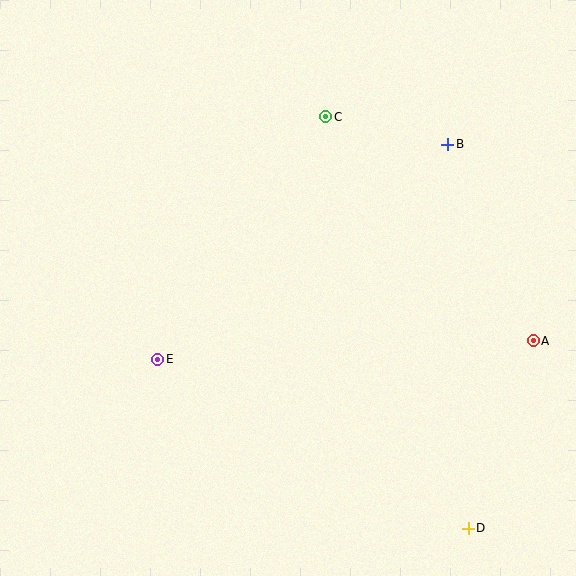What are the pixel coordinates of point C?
Point C is at (325, 117).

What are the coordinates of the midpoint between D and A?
The midpoint between D and A is at (501, 434).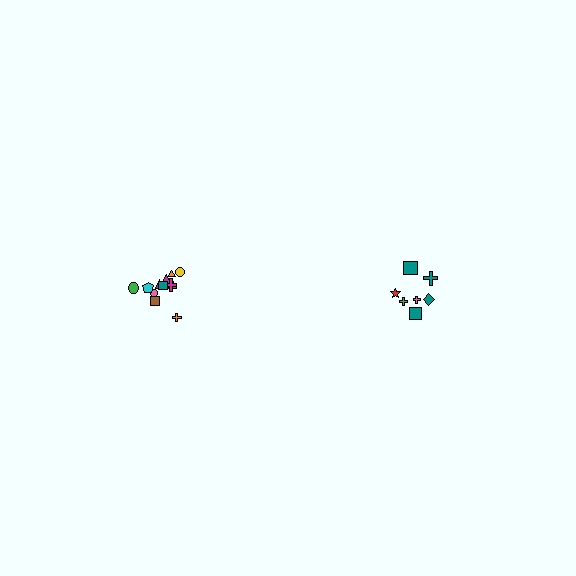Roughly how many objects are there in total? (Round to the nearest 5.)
Roughly 20 objects in total.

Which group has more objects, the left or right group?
The left group.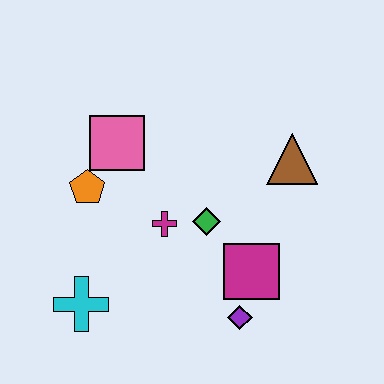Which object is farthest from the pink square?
The purple diamond is farthest from the pink square.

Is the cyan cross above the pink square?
No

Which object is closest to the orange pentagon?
The pink square is closest to the orange pentagon.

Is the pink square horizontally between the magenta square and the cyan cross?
Yes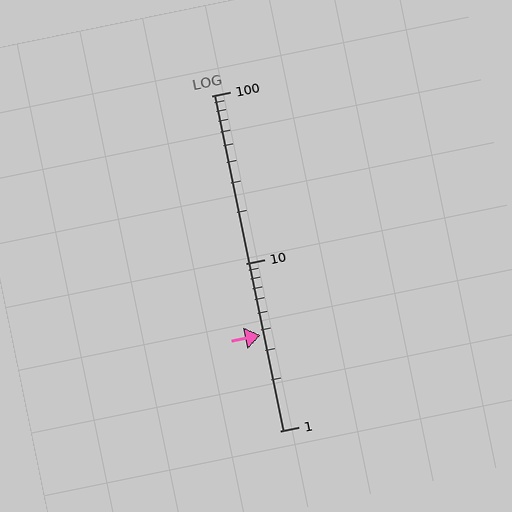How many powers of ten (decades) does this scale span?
The scale spans 2 decades, from 1 to 100.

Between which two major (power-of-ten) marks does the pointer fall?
The pointer is between 1 and 10.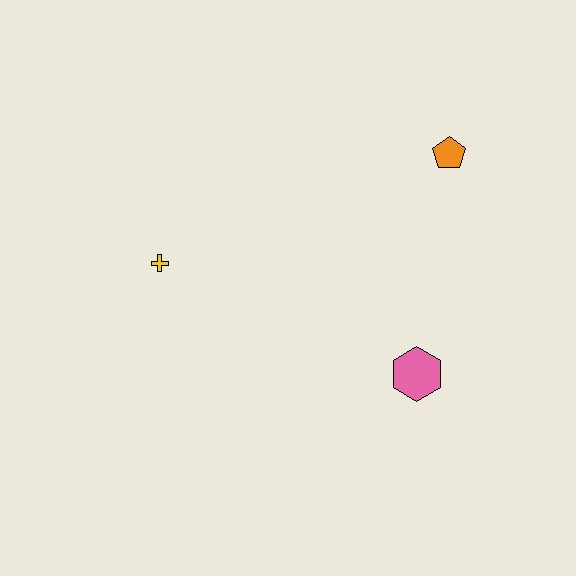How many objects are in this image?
There are 3 objects.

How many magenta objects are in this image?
There are no magenta objects.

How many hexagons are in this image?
There is 1 hexagon.